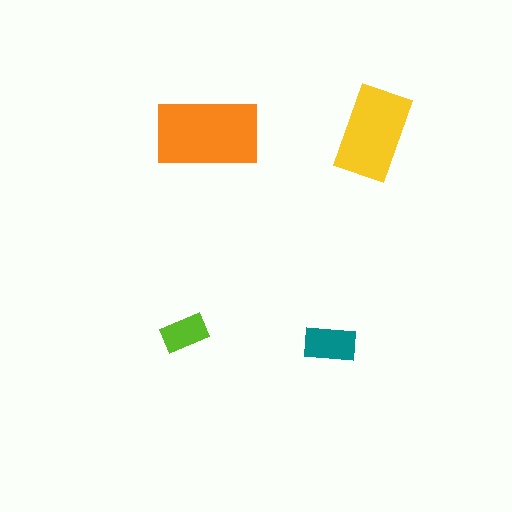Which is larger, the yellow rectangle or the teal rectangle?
The yellow one.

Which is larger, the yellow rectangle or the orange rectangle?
The orange one.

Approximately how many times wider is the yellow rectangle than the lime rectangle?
About 2 times wider.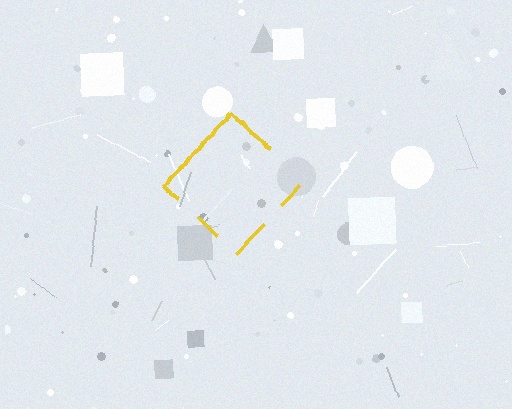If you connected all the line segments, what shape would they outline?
They would outline a diamond.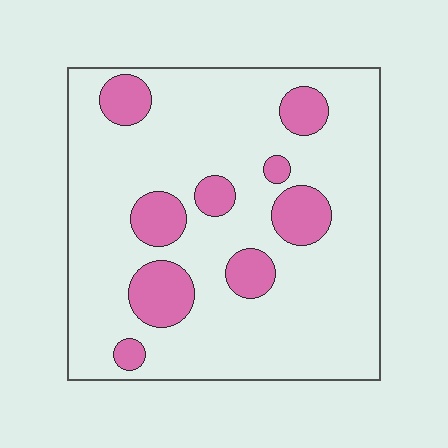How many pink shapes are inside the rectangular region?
9.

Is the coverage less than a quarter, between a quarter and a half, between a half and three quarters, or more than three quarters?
Less than a quarter.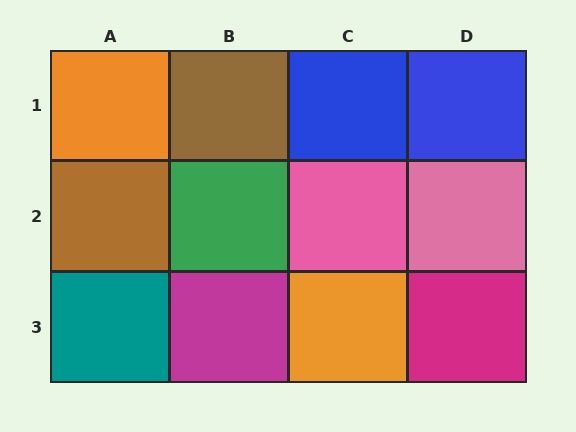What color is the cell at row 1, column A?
Orange.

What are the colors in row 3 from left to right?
Teal, magenta, orange, magenta.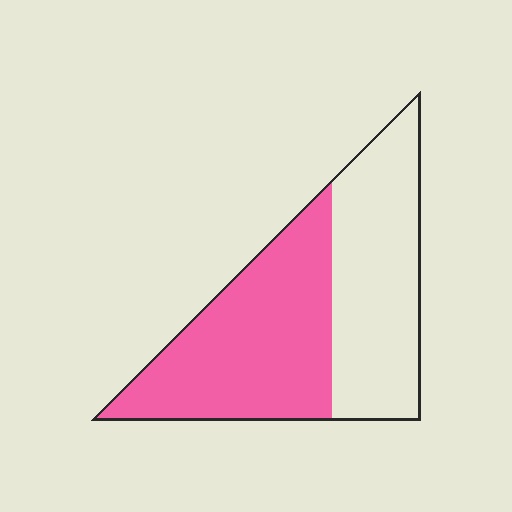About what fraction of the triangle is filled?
About one half (1/2).